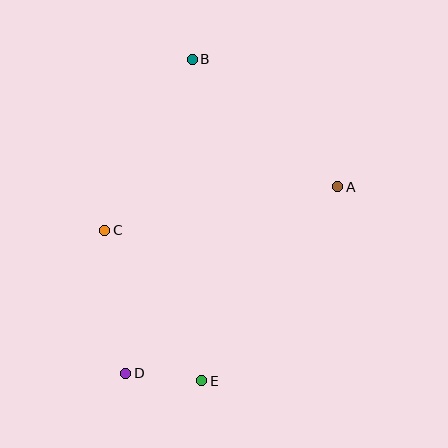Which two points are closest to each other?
Points D and E are closest to each other.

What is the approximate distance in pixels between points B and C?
The distance between B and C is approximately 192 pixels.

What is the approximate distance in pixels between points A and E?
The distance between A and E is approximately 237 pixels.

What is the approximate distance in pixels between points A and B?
The distance between A and B is approximately 193 pixels.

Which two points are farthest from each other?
Points B and E are farthest from each other.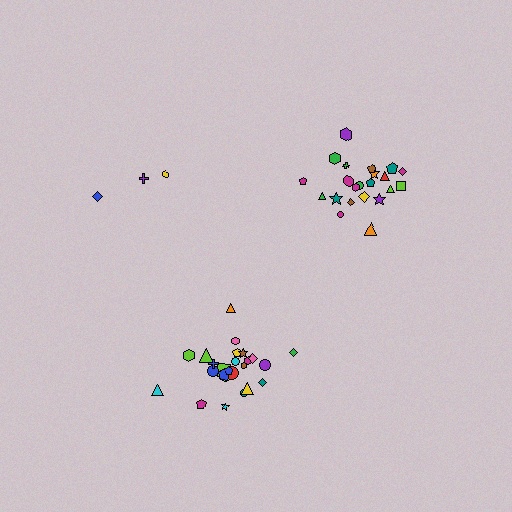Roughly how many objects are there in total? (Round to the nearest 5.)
Roughly 50 objects in total.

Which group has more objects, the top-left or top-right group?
The top-right group.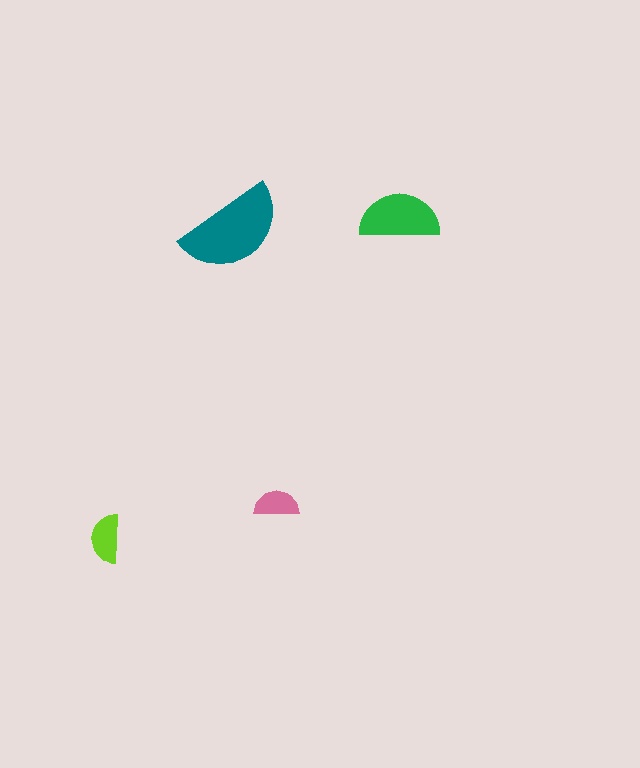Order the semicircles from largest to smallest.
the teal one, the green one, the lime one, the pink one.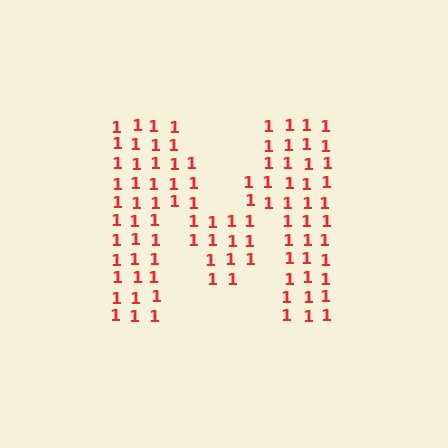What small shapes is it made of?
It is made of small digit 1's.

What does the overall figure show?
The overall figure shows the letter M.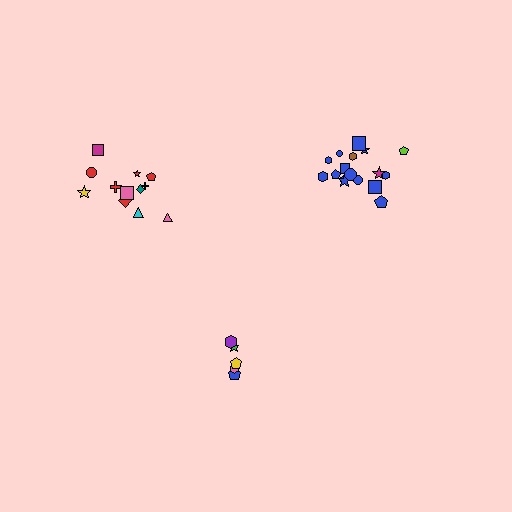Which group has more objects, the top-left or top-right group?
The top-right group.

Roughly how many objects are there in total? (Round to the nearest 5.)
Roughly 35 objects in total.